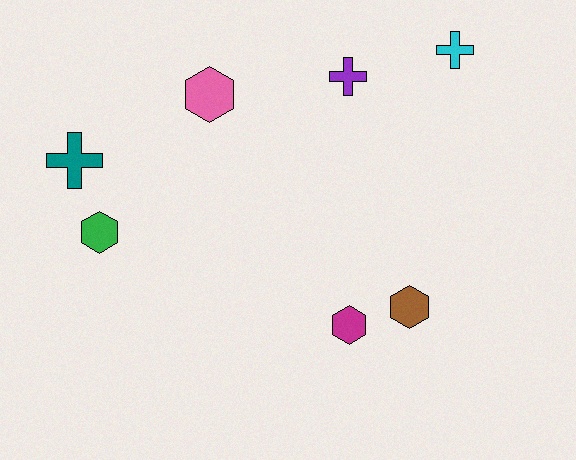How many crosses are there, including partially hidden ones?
There are 3 crosses.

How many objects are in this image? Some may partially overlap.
There are 7 objects.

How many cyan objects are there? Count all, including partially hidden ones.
There is 1 cyan object.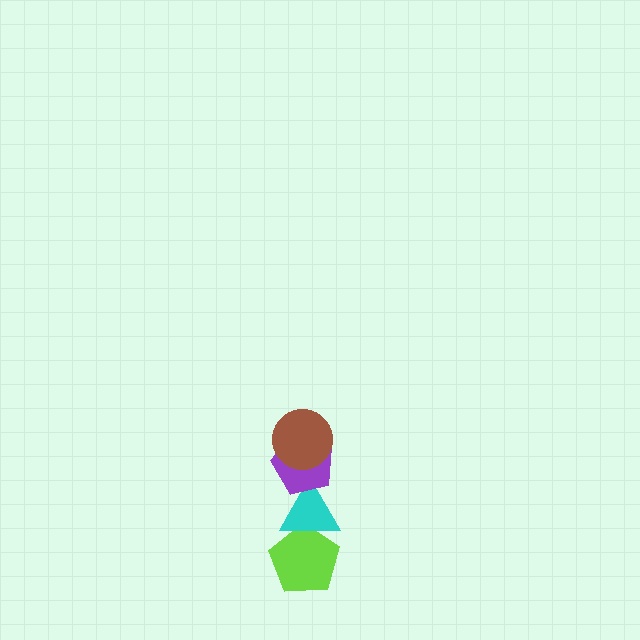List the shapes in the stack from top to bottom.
From top to bottom: the brown circle, the purple pentagon, the cyan triangle, the lime pentagon.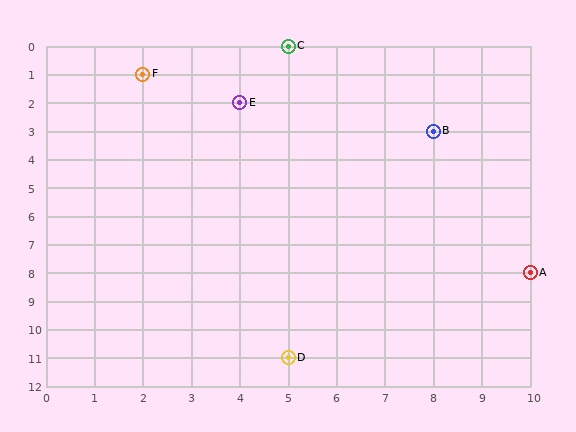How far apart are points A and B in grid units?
Points A and B are 2 columns and 5 rows apart (about 5.4 grid units diagonally).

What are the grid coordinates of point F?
Point F is at grid coordinates (2, 1).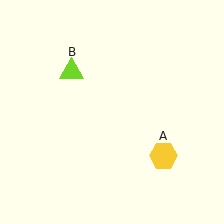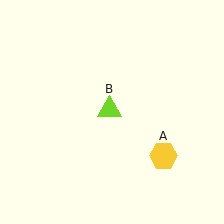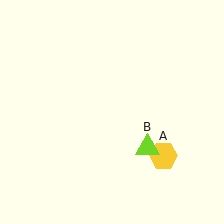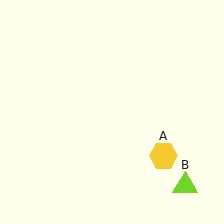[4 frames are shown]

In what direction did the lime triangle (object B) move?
The lime triangle (object B) moved down and to the right.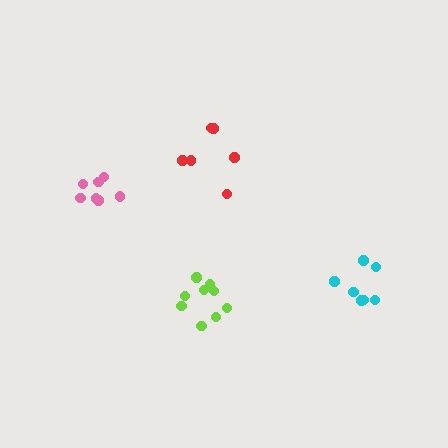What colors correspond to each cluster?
The clusters are colored: cyan, red, pink, lime.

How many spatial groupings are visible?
There are 4 spatial groupings.